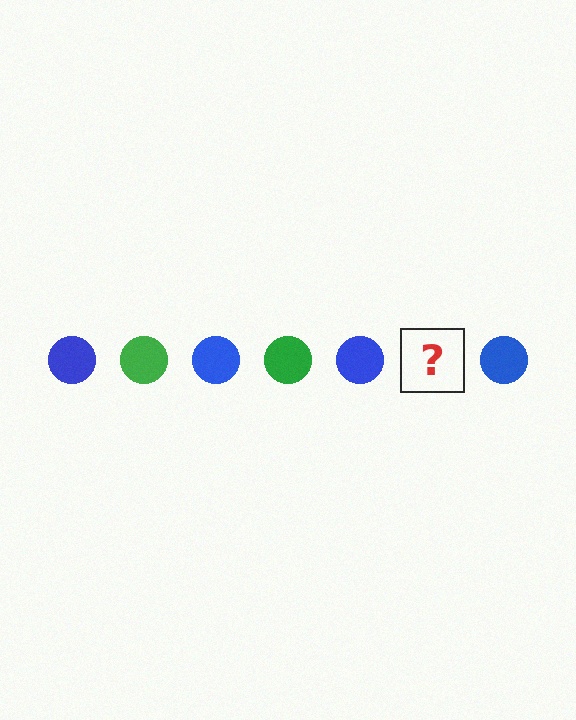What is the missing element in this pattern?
The missing element is a green circle.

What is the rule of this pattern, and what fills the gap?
The rule is that the pattern cycles through blue, green circles. The gap should be filled with a green circle.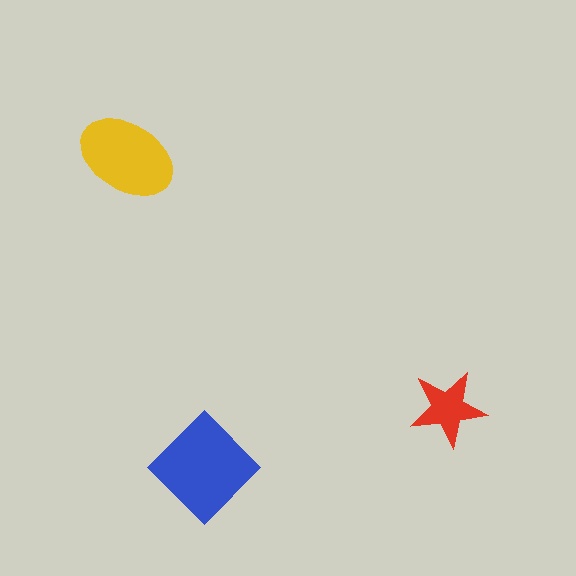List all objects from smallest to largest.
The red star, the yellow ellipse, the blue diamond.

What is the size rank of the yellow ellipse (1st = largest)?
2nd.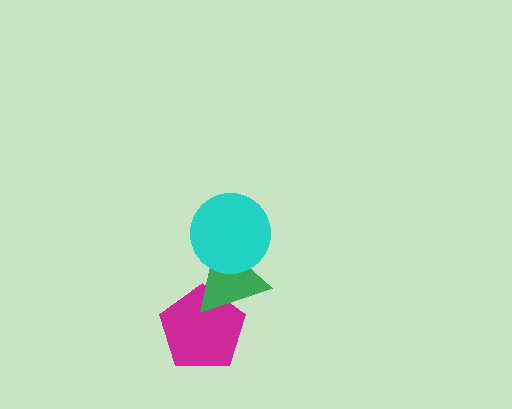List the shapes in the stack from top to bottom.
From top to bottom: the cyan circle, the green triangle, the magenta pentagon.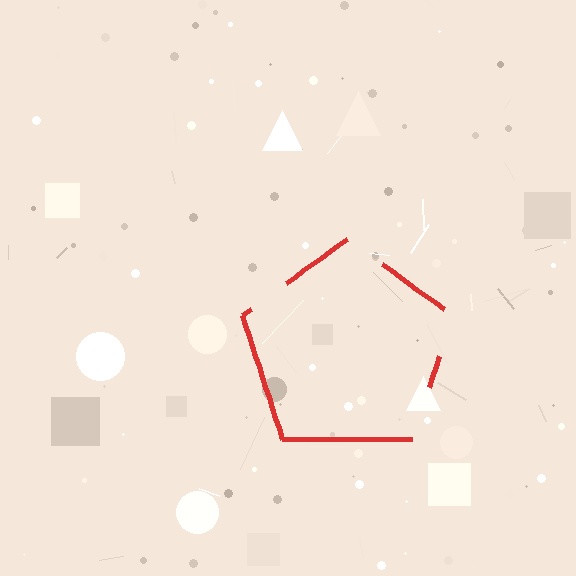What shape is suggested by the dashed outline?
The dashed outline suggests a pentagon.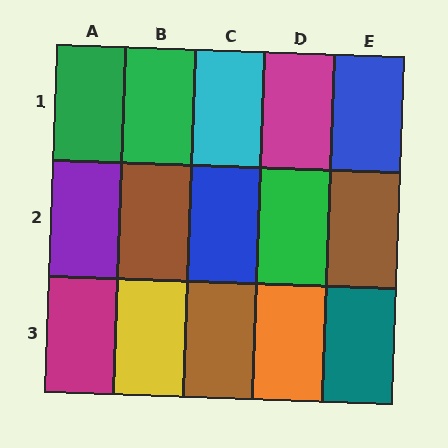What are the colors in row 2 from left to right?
Purple, brown, blue, green, brown.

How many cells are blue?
2 cells are blue.